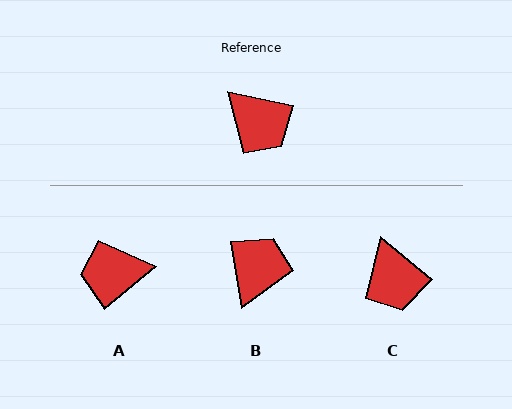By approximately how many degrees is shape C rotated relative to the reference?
Approximately 28 degrees clockwise.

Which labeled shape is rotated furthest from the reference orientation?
A, about 129 degrees away.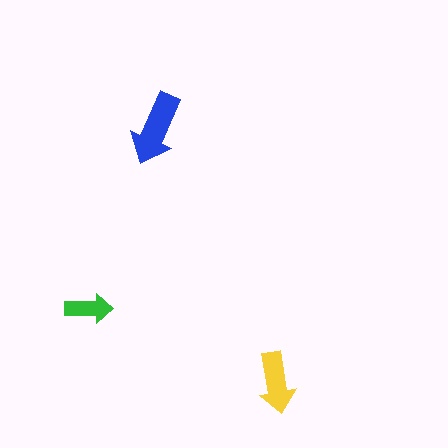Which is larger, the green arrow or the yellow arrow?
The yellow one.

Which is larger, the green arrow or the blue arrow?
The blue one.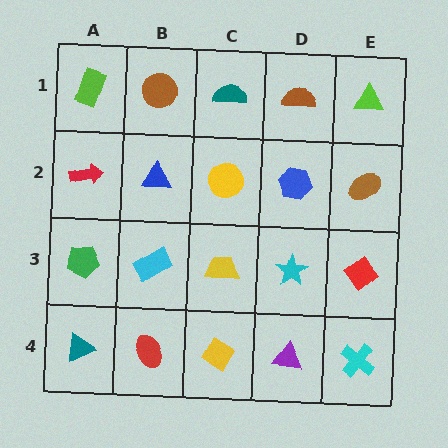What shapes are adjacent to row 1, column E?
A brown ellipse (row 2, column E), a brown semicircle (row 1, column D).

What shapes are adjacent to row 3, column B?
A blue triangle (row 2, column B), a red ellipse (row 4, column B), a green pentagon (row 3, column A), a yellow trapezoid (row 3, column C).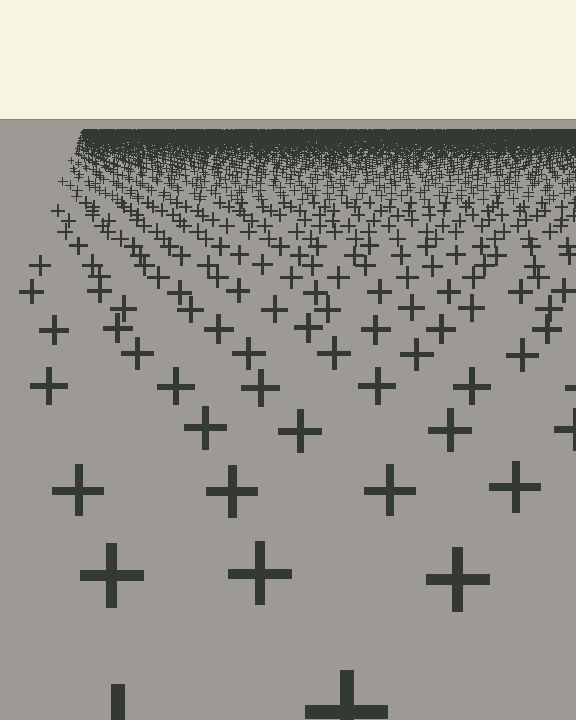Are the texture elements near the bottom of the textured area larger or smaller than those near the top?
Larger. Near the bottom, elements are closer to the viewer and appear at a bigger on-screen size.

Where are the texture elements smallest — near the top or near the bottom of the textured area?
Near the top.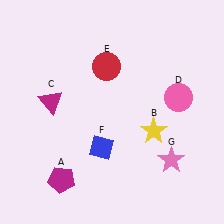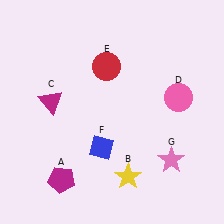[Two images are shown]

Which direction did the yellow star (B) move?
The yellow star (B) moved down.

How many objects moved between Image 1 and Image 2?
1 object moved between the two images.